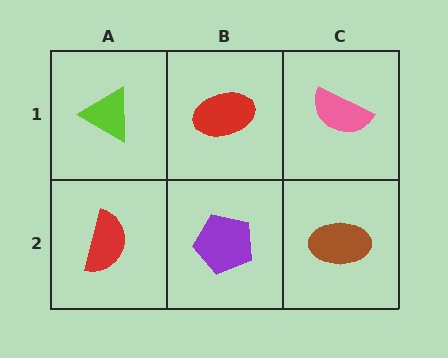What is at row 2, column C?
A brown ellipse.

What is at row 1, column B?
A red ellipse.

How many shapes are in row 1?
3 shapes.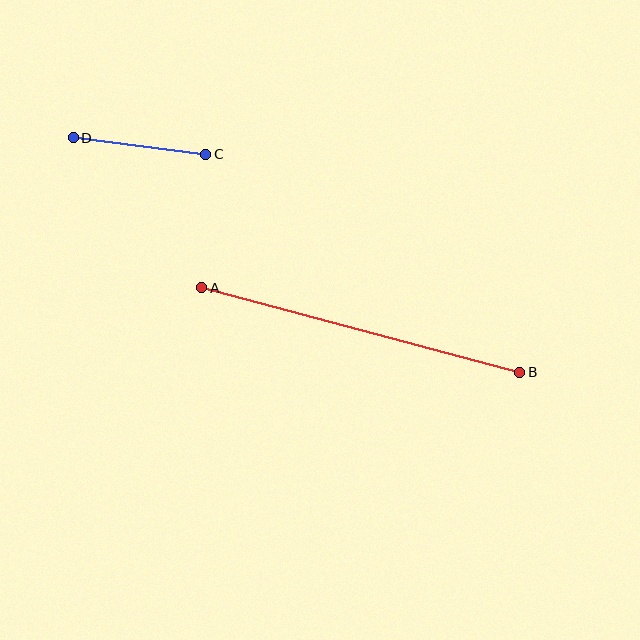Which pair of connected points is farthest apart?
Points A and B are farthest apart.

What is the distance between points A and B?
The distance is approximately 329 pixels.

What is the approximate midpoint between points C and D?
The midpoint is at approximately (139, 146) pixels.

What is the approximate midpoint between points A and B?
The midpoint is at approximately (361, 330) pixels.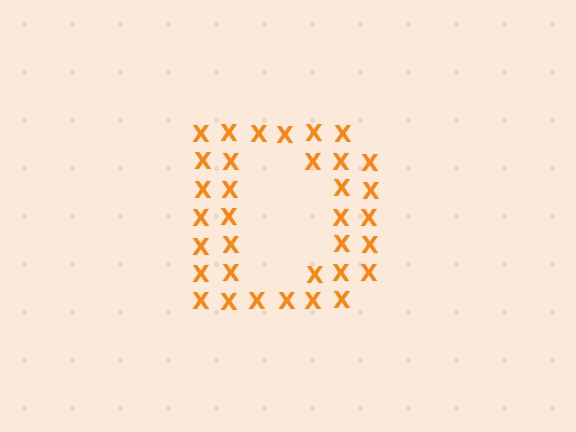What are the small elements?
The small elements are letter X's.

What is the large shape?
The large shape is the letter D.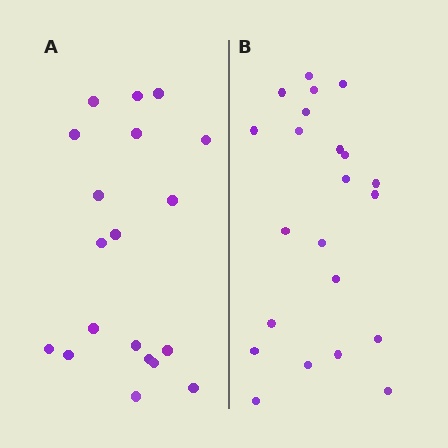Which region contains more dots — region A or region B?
Region B (the right region) has more dots.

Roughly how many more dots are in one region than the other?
Region B has just a few more — roughly 2 or 3 more dots than region A.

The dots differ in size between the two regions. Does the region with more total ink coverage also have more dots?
No. Region A has more total ink coverage because its dots are larger, but region B actually contains more individual dots. Total area can be misleading — the number of items is what matters here.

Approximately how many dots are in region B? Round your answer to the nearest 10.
About 20 dots. (The exact count is 22, which rounds to 20.)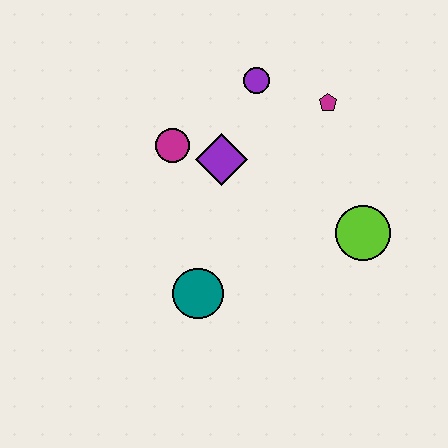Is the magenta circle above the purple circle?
No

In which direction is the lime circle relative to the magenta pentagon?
The lime circle is below the magenta pentagon.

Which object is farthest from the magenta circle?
The lime circle is farthest from the magenta circle.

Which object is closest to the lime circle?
The magenta pentagon is closest to the lime circle.